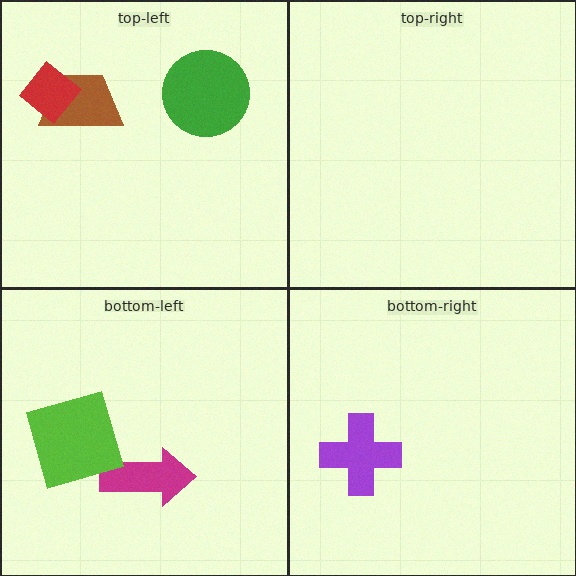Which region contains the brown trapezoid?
The top-left region.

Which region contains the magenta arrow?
The bottom-left region.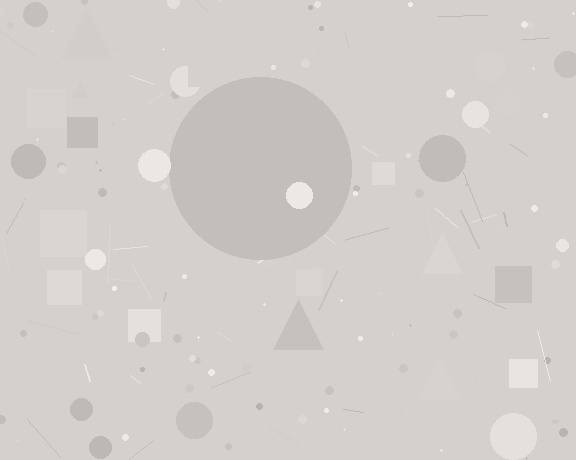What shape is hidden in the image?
A circle is hidden in the image.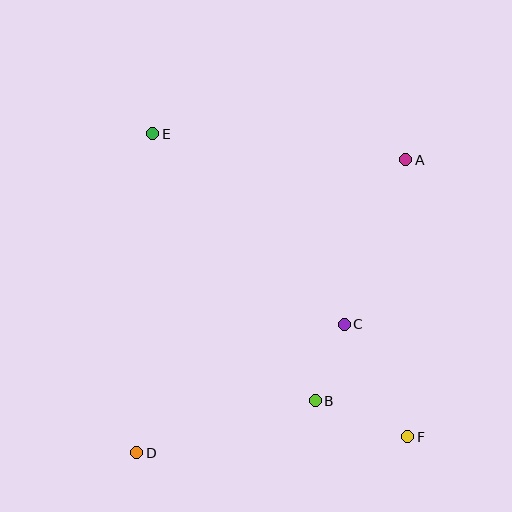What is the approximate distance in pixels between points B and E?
The distance between B and E is approximately 313 pixels.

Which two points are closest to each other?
Points B and C are closest to each other.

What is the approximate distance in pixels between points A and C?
The distance between A and C is approximately 176 pixels.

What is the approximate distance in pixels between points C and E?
The distance between C and E is approximately 270 pixels.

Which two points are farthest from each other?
Points A and D are farthest from each other.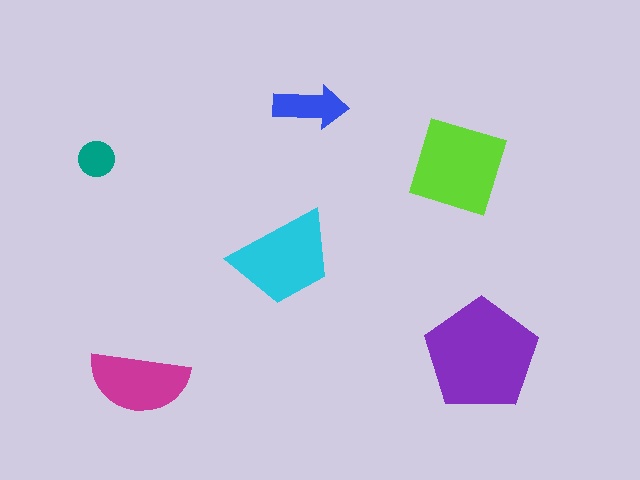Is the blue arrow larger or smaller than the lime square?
Smaller.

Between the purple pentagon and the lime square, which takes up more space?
The purple pentagon.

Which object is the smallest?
The teal circle.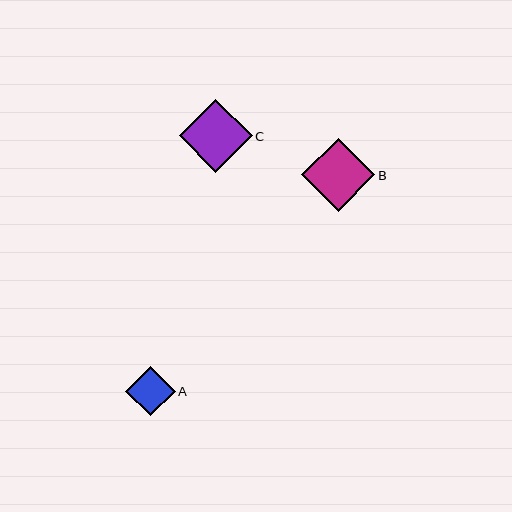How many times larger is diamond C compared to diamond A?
Diamond C is approximately 1.5 times the size of diamond A.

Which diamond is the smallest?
Diamond A is the smallest with a size of approximately 50 pixels.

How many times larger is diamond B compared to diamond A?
Diamond B is approximately 1.5 times the size of diamond A.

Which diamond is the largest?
Diamond B is the largest with a size of approximately 73 pixels.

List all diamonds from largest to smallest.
From largest to smallest: B, C, A.